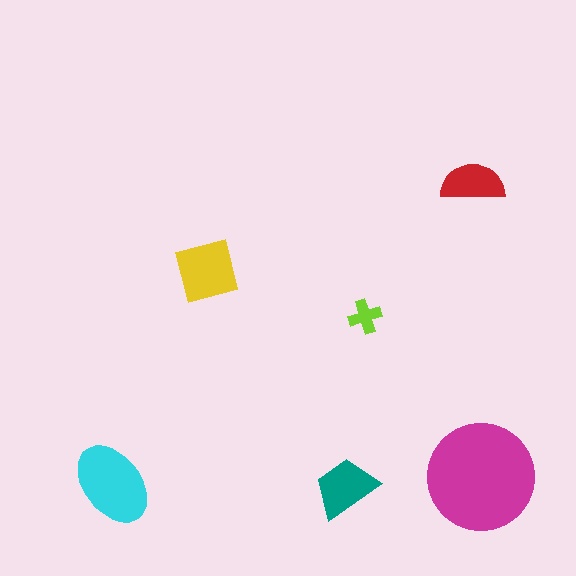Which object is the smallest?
The lime cross.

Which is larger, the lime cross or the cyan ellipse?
The cyan ellipse.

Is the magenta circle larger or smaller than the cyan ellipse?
Larger.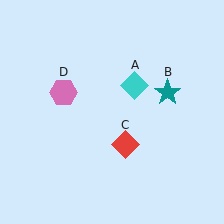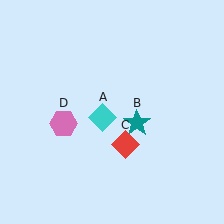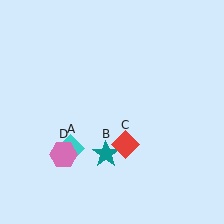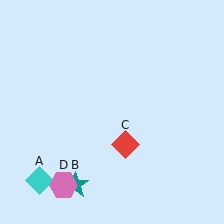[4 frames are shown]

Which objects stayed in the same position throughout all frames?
Red diamond (object C) remained stationary.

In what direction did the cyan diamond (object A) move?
The cyan diamond (object A) moved down and to the left.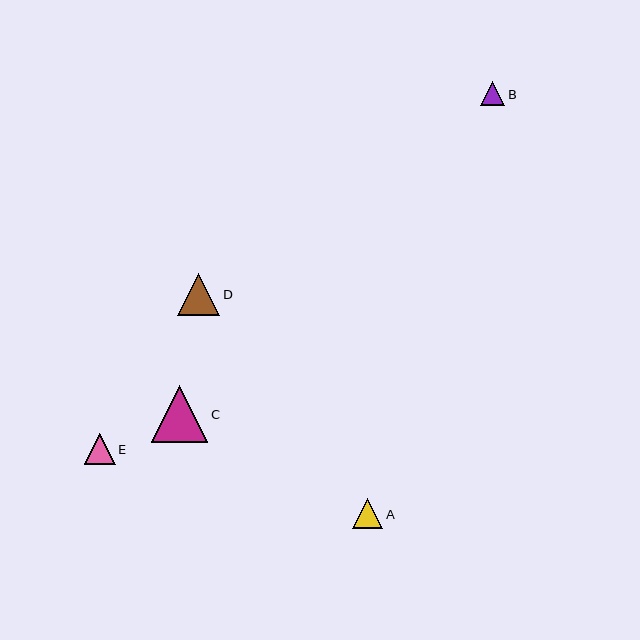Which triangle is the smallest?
Triangle B is the smallest with a size of approximately 25 pixels.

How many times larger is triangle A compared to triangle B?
Triangle A is approximately 1.2 times the size of triangle B.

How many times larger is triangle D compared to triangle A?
Triangle D is approximately 1.4 times the size of triangle A.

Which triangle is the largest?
Triangle C is the largest with a size of approximately 56 pixels.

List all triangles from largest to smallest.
From largest to smallest: C, D, E, A, B.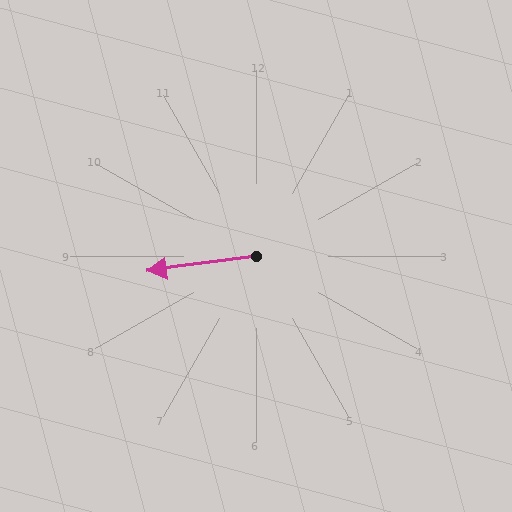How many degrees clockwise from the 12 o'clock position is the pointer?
Approximately 262 degrees.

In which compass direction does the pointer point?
West.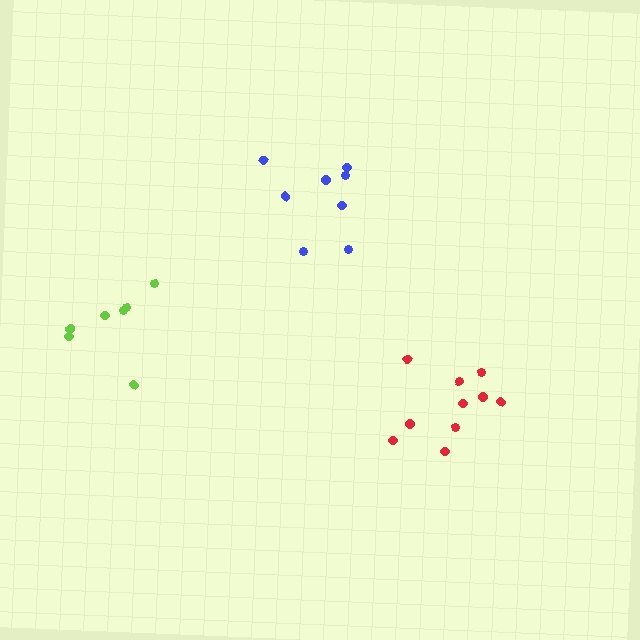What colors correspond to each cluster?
The clusters are colored: red, lime, blue.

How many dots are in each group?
Group 1: 10 dots, Group 2: 7 dots, Group 3: 8 dots (25 total).